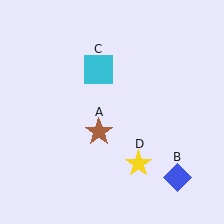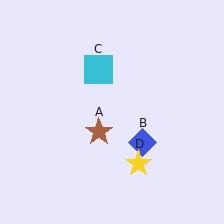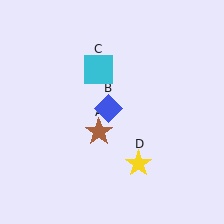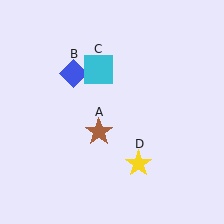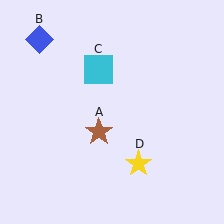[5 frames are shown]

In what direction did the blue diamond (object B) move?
The blue diamond (object B) moved up and to the left.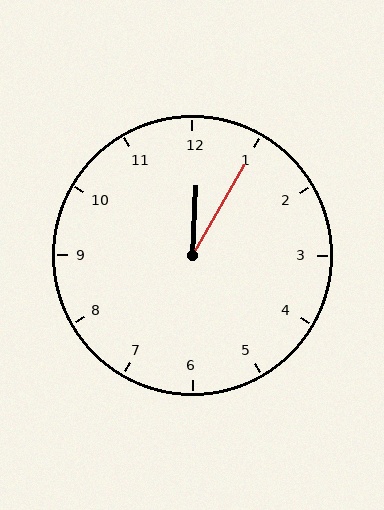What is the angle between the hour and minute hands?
Approximately 28 degrees.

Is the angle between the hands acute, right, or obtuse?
It is acute.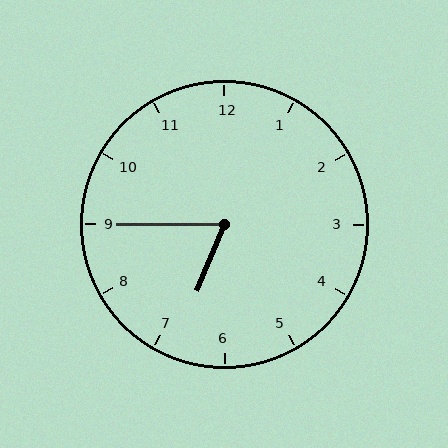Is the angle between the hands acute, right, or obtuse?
It is acute.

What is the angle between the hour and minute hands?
Approximately 68 degrees.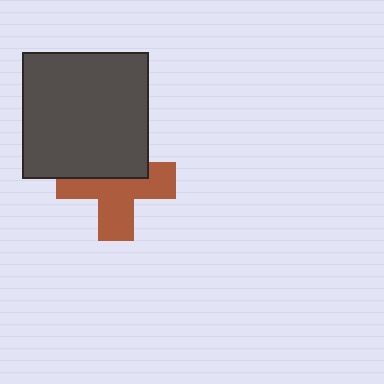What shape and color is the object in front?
The object in front is a dark gray rectangle.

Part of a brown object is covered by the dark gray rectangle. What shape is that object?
It is a cross.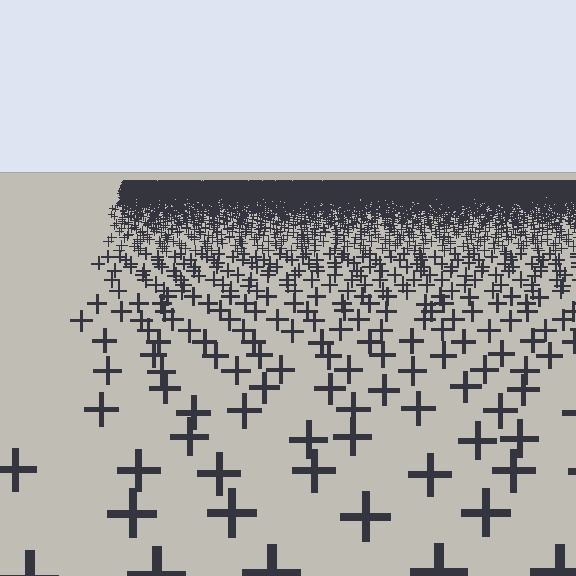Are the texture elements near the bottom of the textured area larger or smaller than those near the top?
Larger. Near the bottom, elements are closer to the viewer and appear at a bigger on-screen size.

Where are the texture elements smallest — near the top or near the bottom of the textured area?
Near the top.